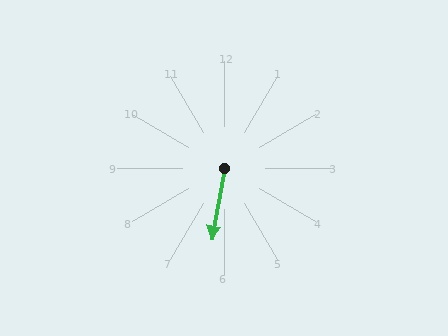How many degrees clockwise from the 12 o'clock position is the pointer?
Approximately 190 degrees.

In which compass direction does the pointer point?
South.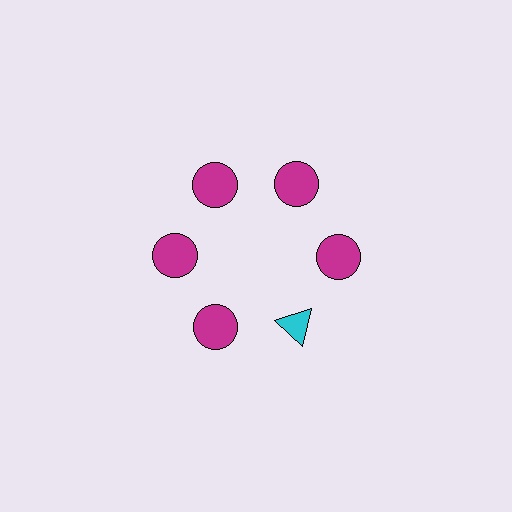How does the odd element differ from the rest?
It differs in both color (cyan instead of magenta) and shape (triangle instead of circle).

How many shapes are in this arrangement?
There are 6 shapes arranged in a ring pattern.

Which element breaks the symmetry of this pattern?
The cyan triangle at roughly the 5 o'clock position breaks the symmetry. All other shapes are magenta circles.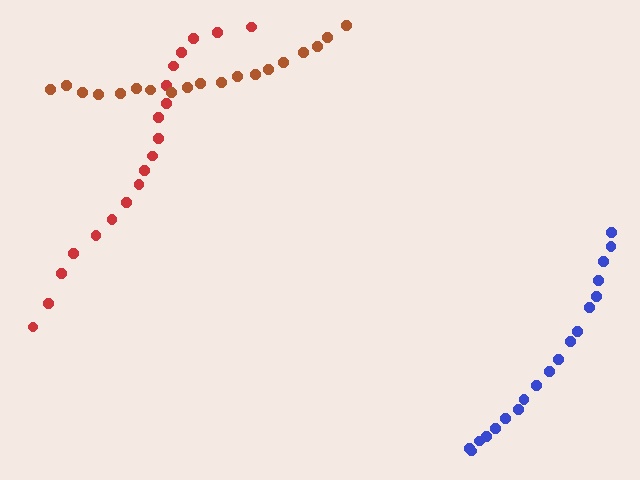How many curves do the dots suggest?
There are 3 distinct paths.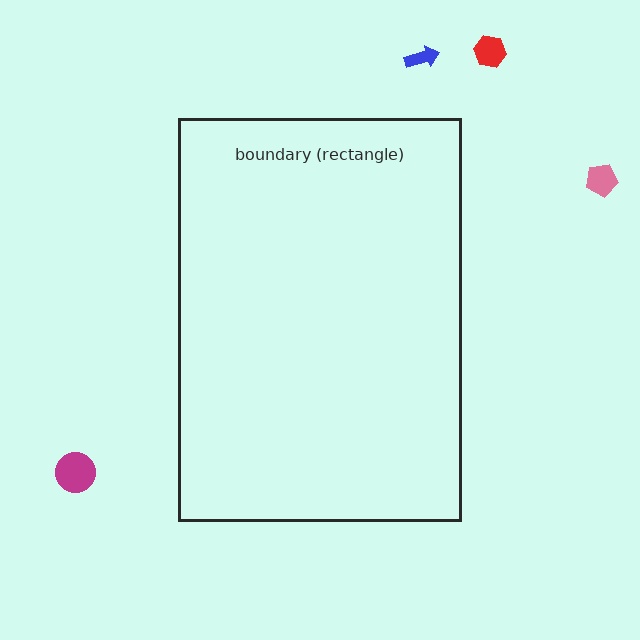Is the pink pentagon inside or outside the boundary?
Outside.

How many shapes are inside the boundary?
0 inside, 4 outside.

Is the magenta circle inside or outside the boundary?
Outside.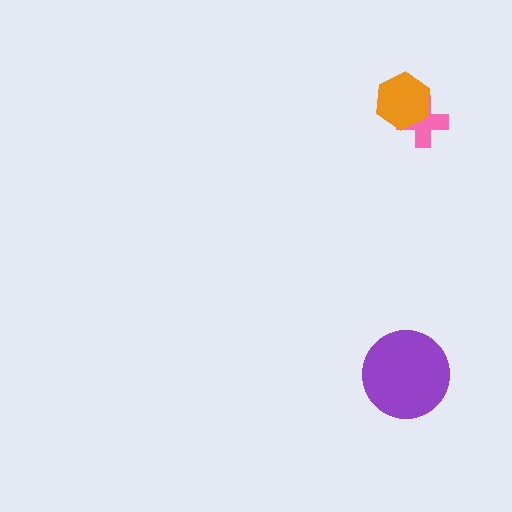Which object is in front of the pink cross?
The orange hexagon is in front of the pink cross.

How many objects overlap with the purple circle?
0 objects overlap with the purple circle.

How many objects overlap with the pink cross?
1 object overlaps with the pink cross.